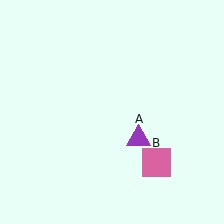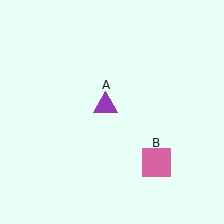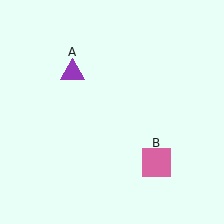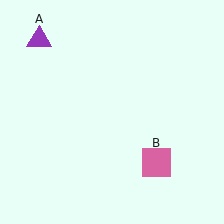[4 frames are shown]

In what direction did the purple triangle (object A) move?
The purple triangle (object A) moved up and to the left.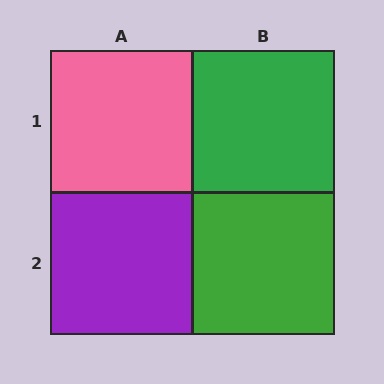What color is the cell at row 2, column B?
Green.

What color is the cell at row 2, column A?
Purple.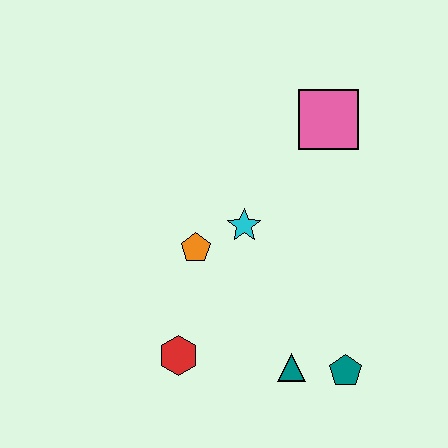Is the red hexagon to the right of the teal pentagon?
No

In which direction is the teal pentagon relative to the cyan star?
The teal pentagon is below the cyan star.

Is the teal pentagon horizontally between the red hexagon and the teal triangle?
No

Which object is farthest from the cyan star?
The teal pentagon is farthest from the cyan star.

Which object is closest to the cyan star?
The orange pentagon is closest to the cyan star.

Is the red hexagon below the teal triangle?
No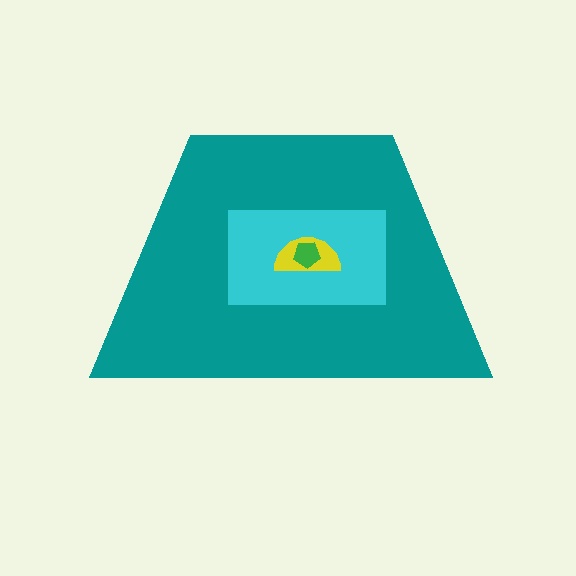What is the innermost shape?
The green pentagon.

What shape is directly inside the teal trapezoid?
The cyan rectangle.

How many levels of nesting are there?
4.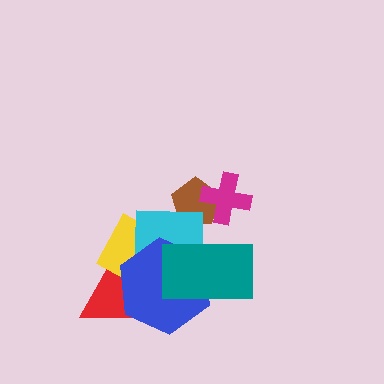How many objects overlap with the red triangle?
3 objects overlap with the red triangle.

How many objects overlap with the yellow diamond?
4 objects overlap with the yellow diamond.